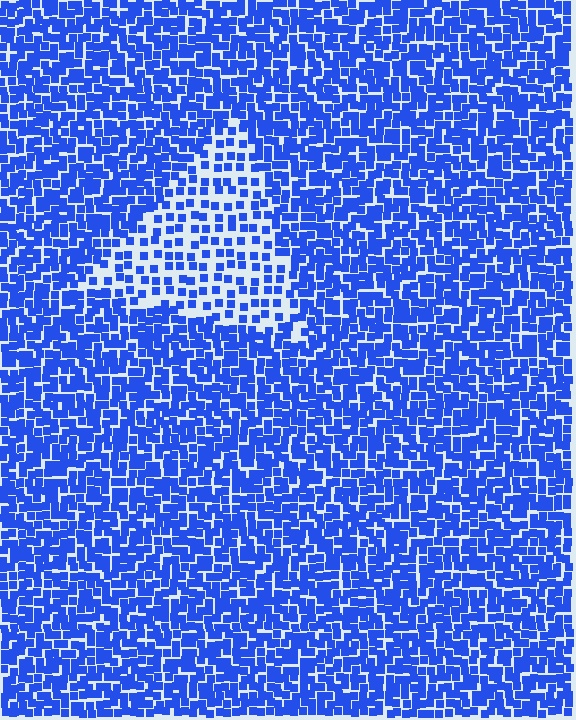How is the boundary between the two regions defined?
The boundary is defined by a change in element density (approximately 2.1x ratio). All elements are the same color, size, and shape.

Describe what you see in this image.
The image contains small blue elements arranged at two different densities. A triangle-shaped region is visible where the elements are less densely packed than the surrounding area.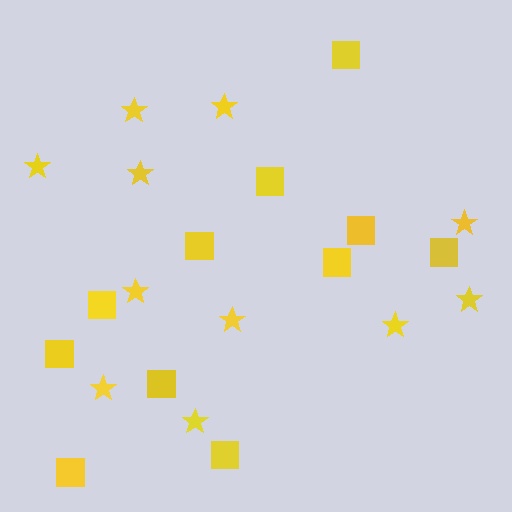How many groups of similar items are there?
There are 2 groups: one group of squares (11) and one group of stars (11).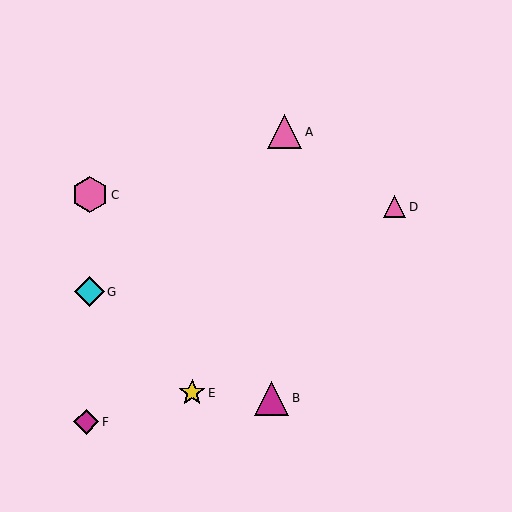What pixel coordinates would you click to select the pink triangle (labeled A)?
Click at (285, 132) to select the pink triangle A.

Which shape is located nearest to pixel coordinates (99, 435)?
The magenta diamond (labeled F) at (86, 422) is nearest to that location.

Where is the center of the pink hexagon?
The center of the pink hexagon is at (90, 195).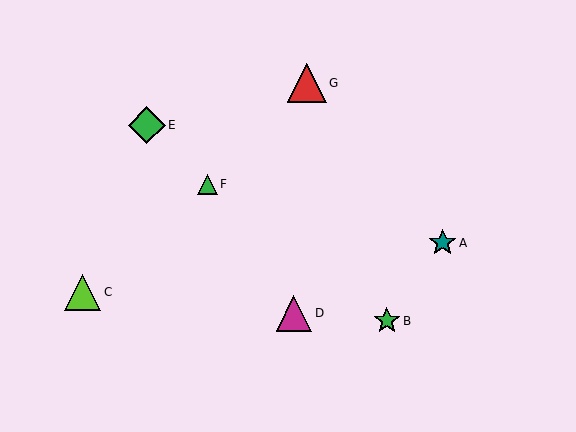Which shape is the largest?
The red triangle (labeled G) is the largest.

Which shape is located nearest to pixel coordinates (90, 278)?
The lime triangle (labeled C) at (83, 292) is nearest to that location.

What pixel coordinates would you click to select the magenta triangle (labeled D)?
Click at (294, 313) to select the magenta triangle D.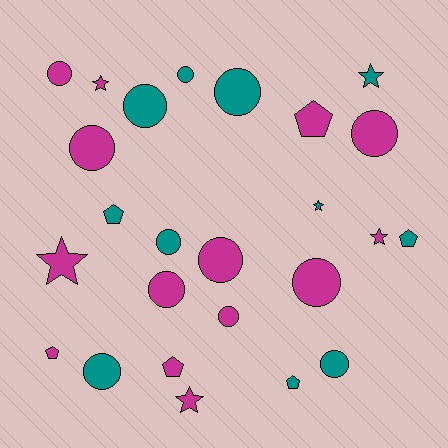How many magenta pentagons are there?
There are 3 magenta pentagons.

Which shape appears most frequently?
Circle, with 13 objects.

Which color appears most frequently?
Magenta, with 14 objects.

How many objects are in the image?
There are 25 objects.